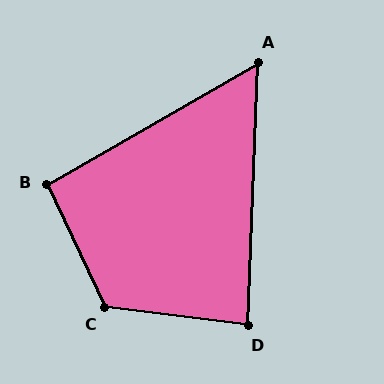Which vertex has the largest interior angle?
C, at approximately 122 degrees.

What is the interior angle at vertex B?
Approximately 95 degrees (approximately right).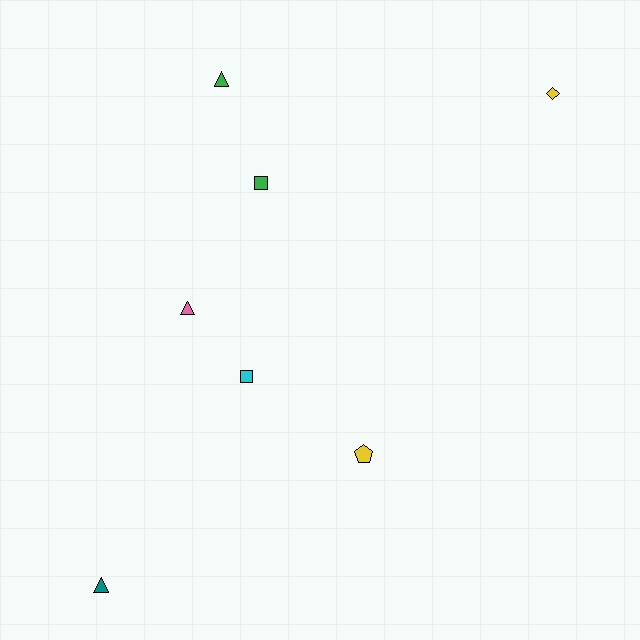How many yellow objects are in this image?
There are 2 yellow objects.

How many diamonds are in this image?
There is 1 diamond.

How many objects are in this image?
There are 7 objects.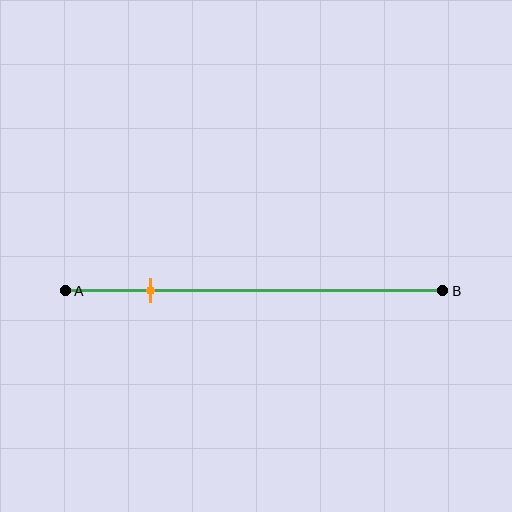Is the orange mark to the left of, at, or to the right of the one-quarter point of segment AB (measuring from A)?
The orange mark is approximately at the one-quarter point of segment AB.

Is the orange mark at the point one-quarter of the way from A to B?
Yes, the mark is approximately at the one-quarter point.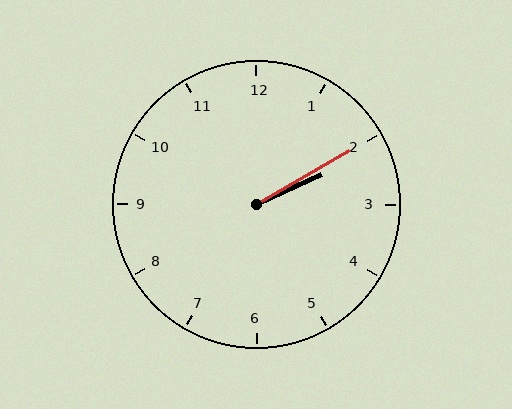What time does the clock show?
2:10.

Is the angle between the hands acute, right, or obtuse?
It is acute.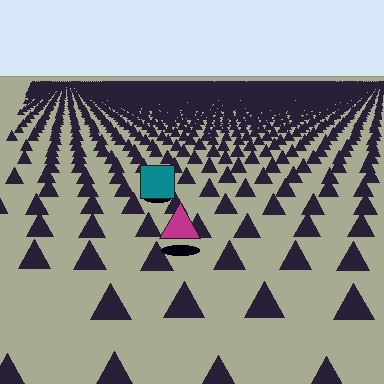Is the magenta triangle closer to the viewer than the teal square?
Yes. The magenta triangle is closer — you can tell from the texture gradient: the ground texture is coarser near it.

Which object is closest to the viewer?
The magenta triangle is closest. The texture marks near it are larger and more spread out.